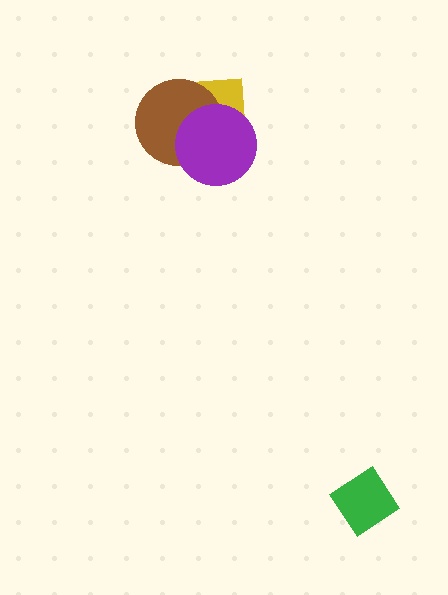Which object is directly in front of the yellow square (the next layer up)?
The brown circle is directly in front of the yellow square.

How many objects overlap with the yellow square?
2 objects overlap with the yellow square.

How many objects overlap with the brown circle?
2 objects overlap with the brown circle.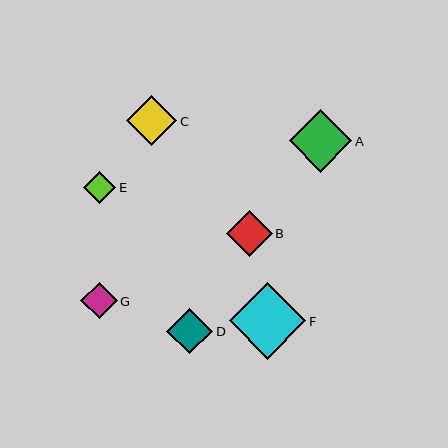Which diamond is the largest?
Diamond F is the largest with a size of approximately 76 pixels.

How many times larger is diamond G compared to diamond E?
Diamond G is approximately 1.1 times the size of diamond E.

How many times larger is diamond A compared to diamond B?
Diamond A is approximately 1.4 times the size of diamond B.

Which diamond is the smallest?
Diamond E is the smallest with a size of approximately 32 pixels.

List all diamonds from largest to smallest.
From largest to smallest: F, A, C, B, D, G, E.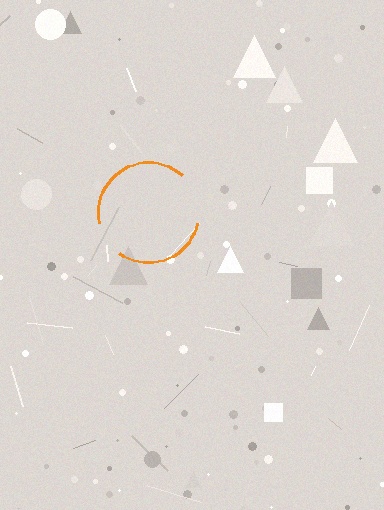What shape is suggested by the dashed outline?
The dashed outline suggests a circle.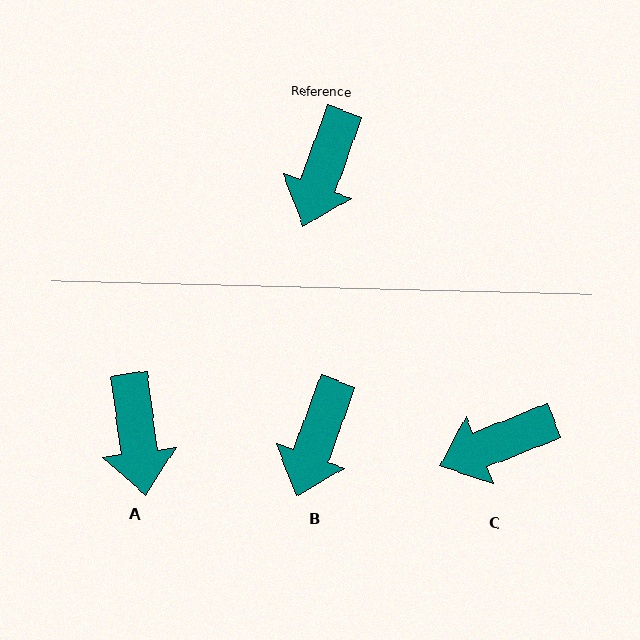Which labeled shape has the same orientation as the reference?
B.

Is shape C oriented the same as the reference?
No, it is off by about 48 degrees.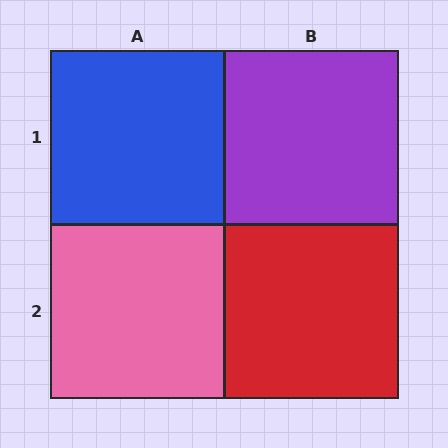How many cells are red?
1 cell is red.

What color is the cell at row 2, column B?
Red.